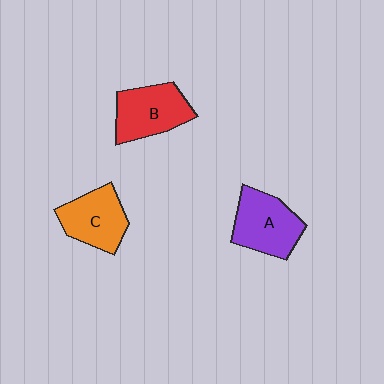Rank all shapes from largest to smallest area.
From largest to smallest: A (purple), B (red), C (orange).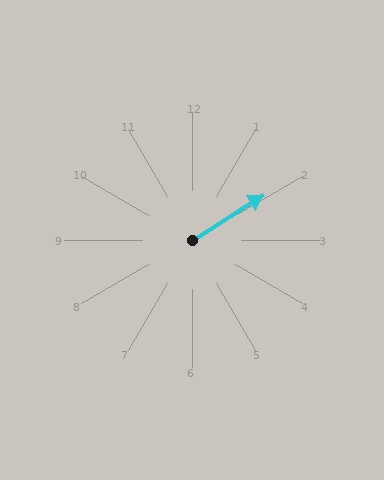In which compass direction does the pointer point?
Northeast.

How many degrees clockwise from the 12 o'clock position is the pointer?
Approximately 58 degrees.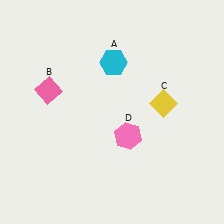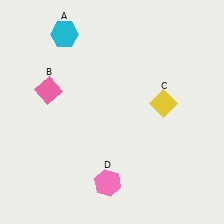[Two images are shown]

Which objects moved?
The objects that moved are: the cyan hexagon (A), the pink hexagon (D).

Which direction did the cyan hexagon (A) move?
The cyan hexagon (A) moved left.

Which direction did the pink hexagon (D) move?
The pink hexagon (D) moved down.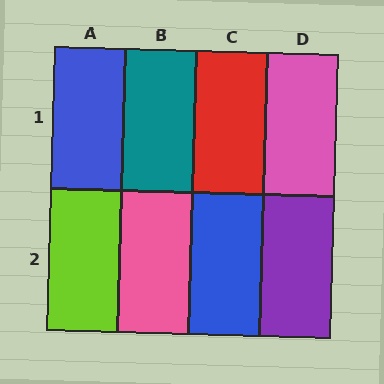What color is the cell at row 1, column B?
Teal.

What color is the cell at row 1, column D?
Pink.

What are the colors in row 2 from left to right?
Lime, pink, blue, purple.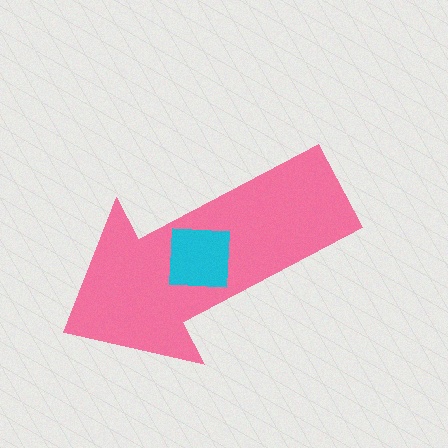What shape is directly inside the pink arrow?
The cyan square.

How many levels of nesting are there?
2.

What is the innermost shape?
The cyan square.